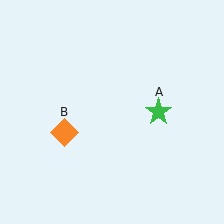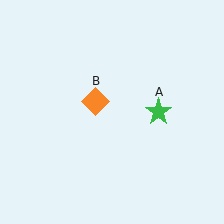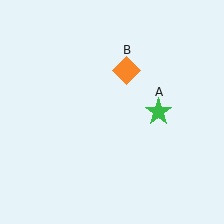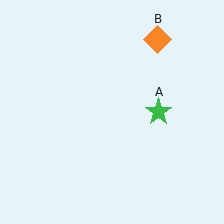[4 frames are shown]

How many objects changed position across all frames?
1 object changed position: orange diamond (object B).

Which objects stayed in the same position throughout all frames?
Green star (object A) remained stationary.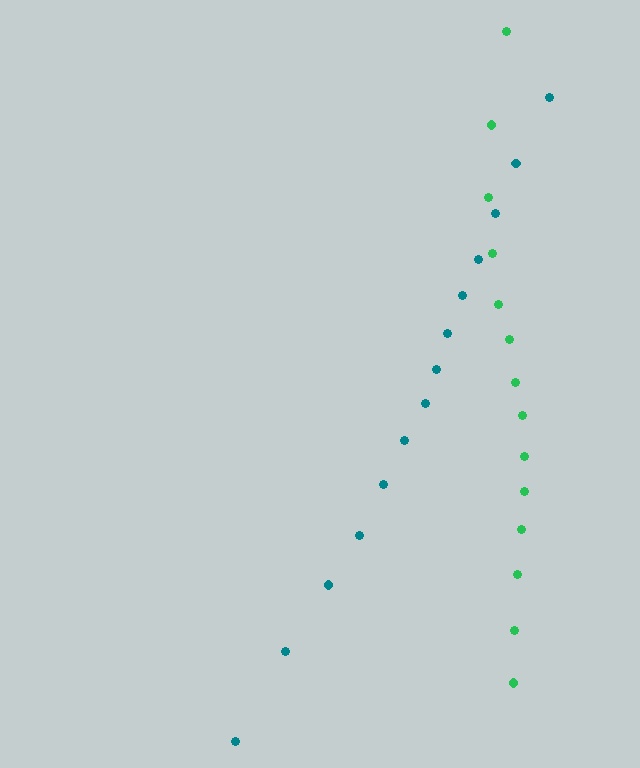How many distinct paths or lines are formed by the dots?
There are 2 distinct paths.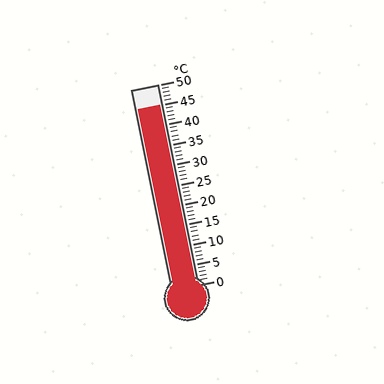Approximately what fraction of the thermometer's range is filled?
The thermometer is filled to approximately 90% of its range.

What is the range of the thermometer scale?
The thermometer scale ranges from 0°C to 50°C.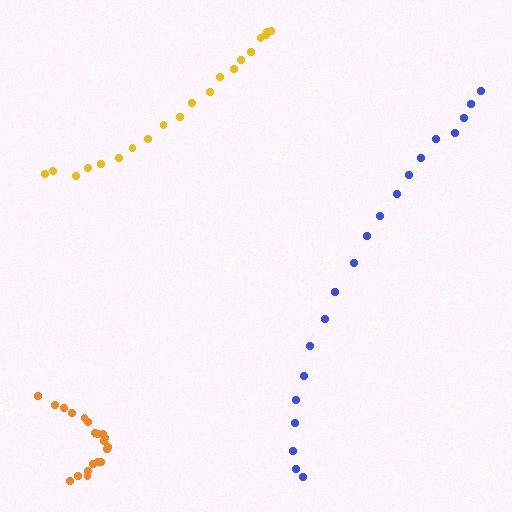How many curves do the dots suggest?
There are 3 distinct paths.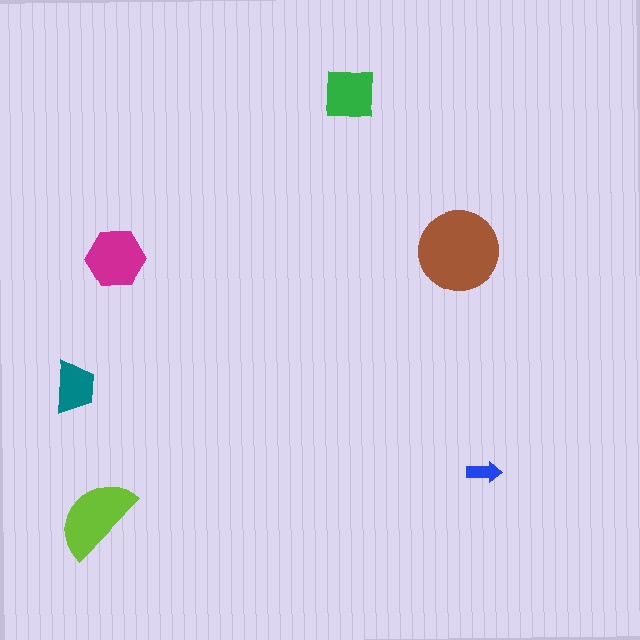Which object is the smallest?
The blue arrow.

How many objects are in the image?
There are 6 objects in the image.